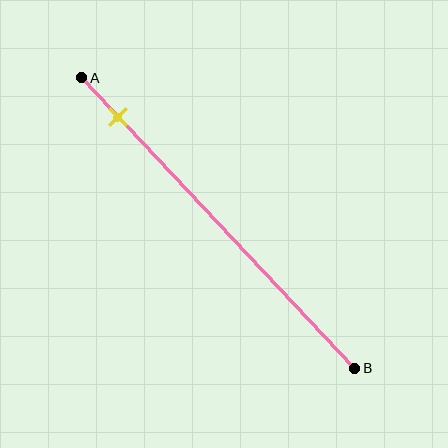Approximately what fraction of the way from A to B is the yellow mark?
The yellow mark is approximately 15% of the way from A to B.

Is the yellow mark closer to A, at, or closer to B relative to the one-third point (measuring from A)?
The yellow mark is closer to point A than the one-third point of segment AB.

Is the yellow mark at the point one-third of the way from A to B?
No, the mark is at about 15% from A, not at the 33% one-third point.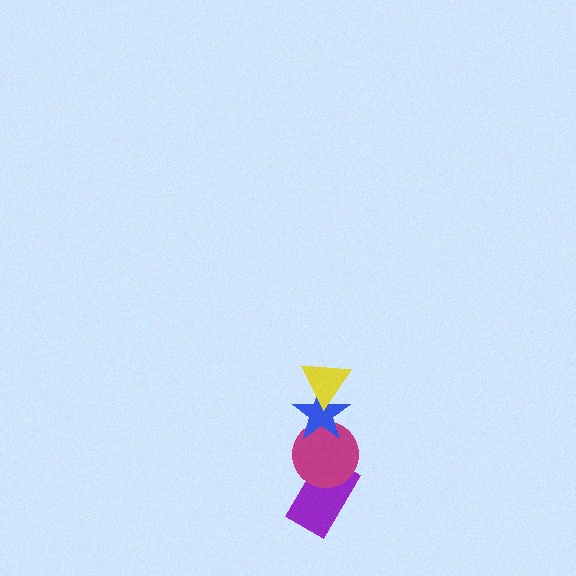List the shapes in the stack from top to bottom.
From top to bottom: the yellow triangle, the blue star, the magenta circle, the purple rectangle.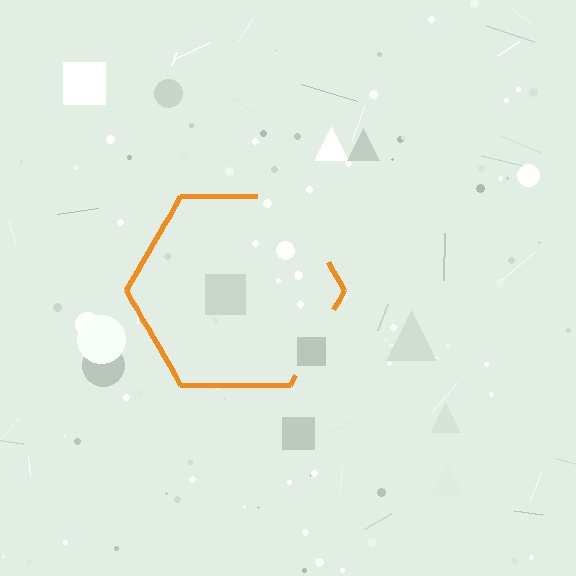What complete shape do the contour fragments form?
The contour fragments form a hexagon.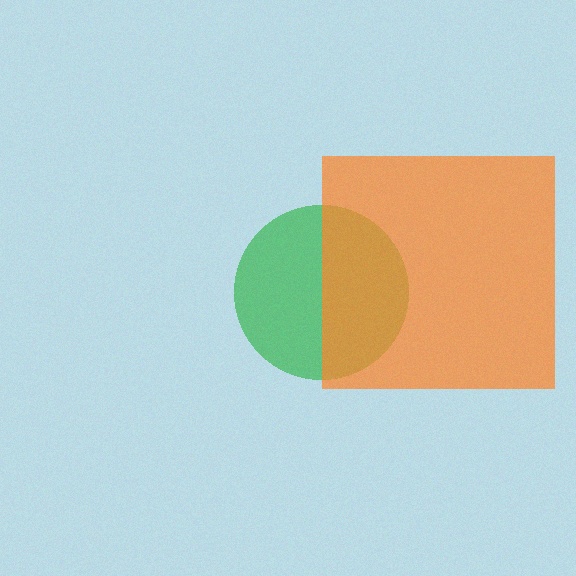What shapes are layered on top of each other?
The layered shapes are: a green circle, an orange square.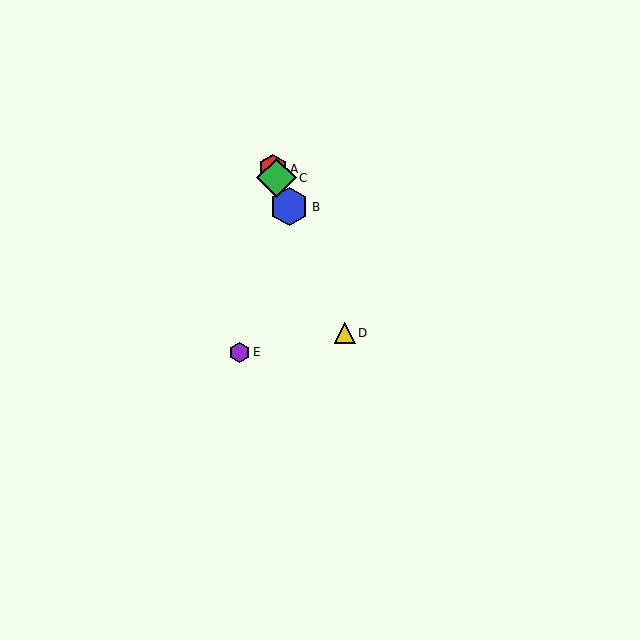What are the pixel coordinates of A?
Object A is at (273, 169).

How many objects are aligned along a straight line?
4 objects (A, B, C, D) are aligned along a straight line.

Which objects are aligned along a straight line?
Objects A, B, C, D are aligned along a straight line.